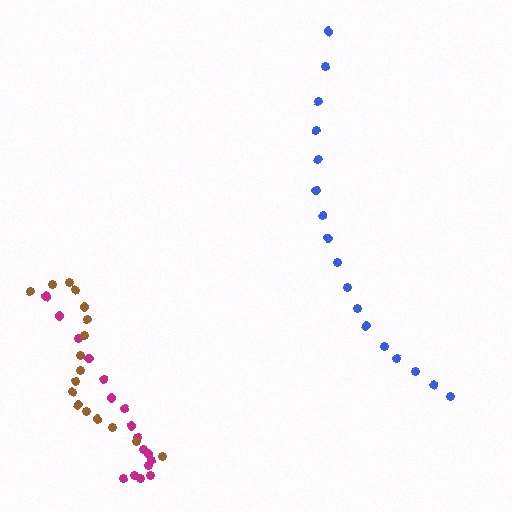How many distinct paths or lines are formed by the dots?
There are 3 distinct paths.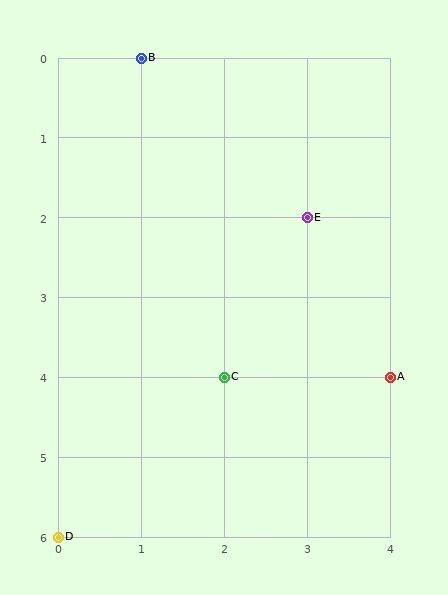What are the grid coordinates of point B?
Point B is at grid coordinates (1, 0).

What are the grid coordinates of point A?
Point A is at grid coordinates (4, 4).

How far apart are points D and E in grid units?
Points D and E are 3 columns and 4 rows apart (about 5.0 grid units diagonally).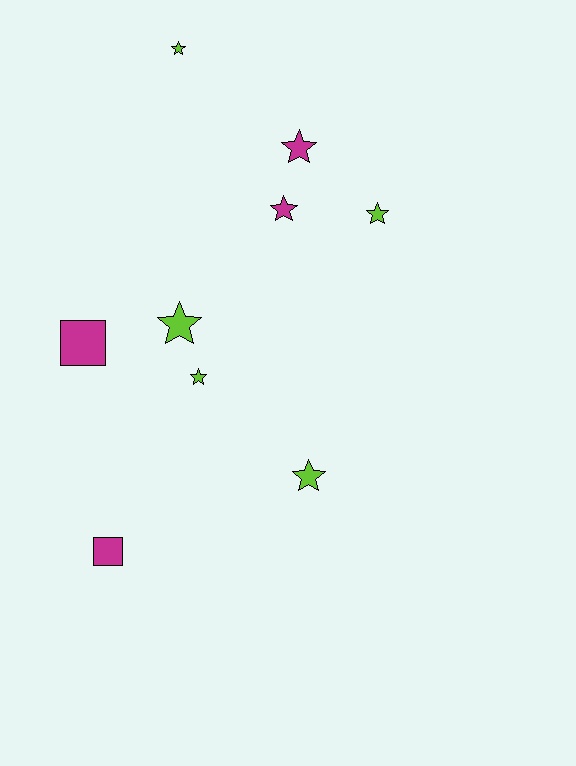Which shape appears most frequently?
Star, with 7 objects.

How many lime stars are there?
There are 5 lime stars.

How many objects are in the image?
There are 9 objects.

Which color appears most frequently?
Lime, with 5 objects.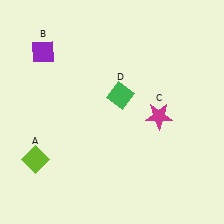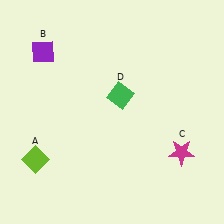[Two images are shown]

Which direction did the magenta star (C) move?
The magenta star (C) moved down.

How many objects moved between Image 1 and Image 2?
1 object moved between the two images.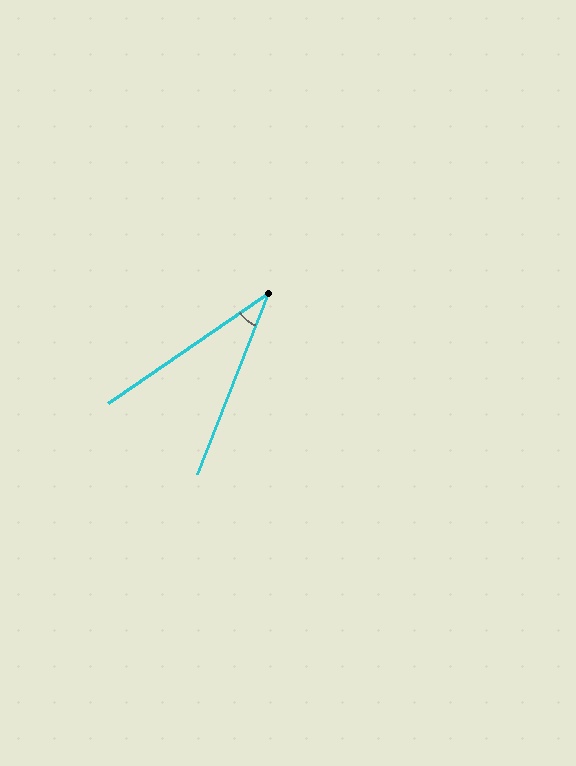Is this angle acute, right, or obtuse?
It is acute.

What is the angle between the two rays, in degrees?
Approximately 34 degrees.